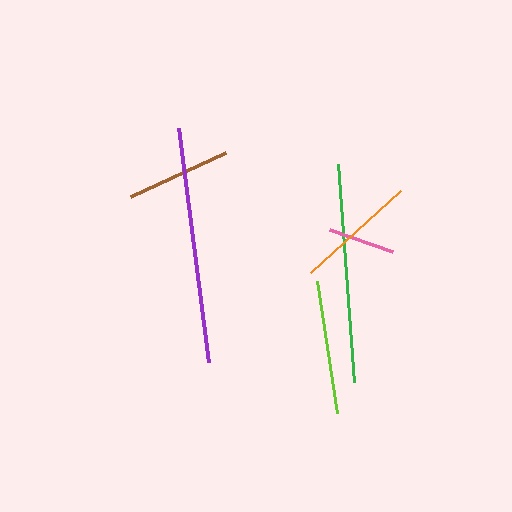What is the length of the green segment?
The green segment is approximately 218 pixels long.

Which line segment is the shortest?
The pink line is the shortest at approximately 67 pixels.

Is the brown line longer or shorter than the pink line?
The brown line is longer than the pink line.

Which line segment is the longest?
The purple line is the longest at approximately 236 pixels.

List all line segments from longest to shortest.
From longest to shortest: purple, green, lime, orange, brown, pink.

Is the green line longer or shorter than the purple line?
The purple line is longer than the green line.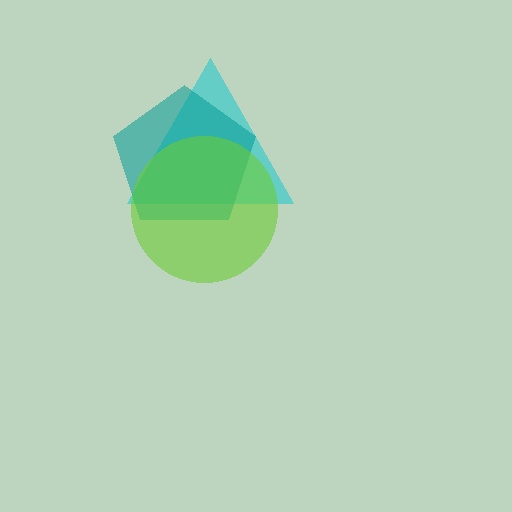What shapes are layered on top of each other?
The layered shapes are: a cyan triangle, a teal pentagon, a lime circle.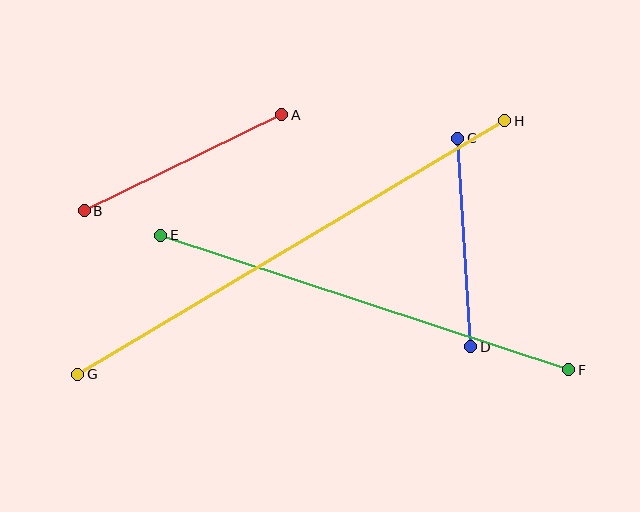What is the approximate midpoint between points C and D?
The midpoint is at approximately (464, 242) pixels.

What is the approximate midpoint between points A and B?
The midpoint is at approximately (183, 163) pixels.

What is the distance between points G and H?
The distance is approximately 496 pixels.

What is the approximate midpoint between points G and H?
The midpoint is at approximately (291, 247) pixels.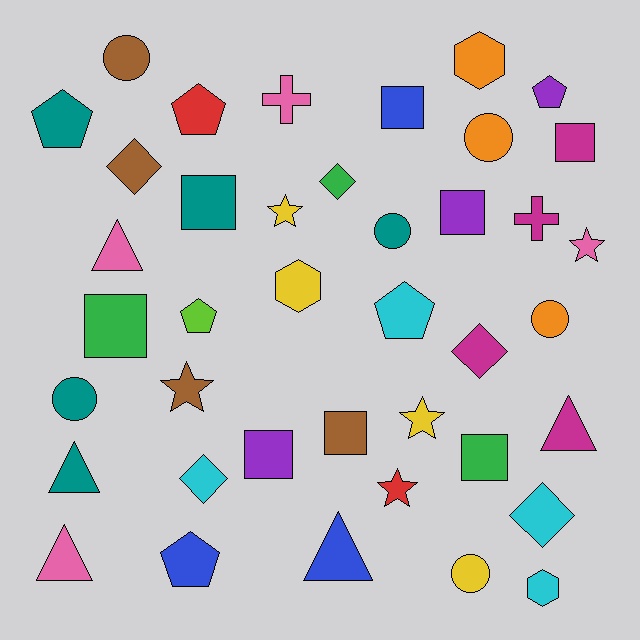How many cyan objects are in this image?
There are 4 cyan objects.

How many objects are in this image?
There are 40 objects.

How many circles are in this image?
There are 6 circles.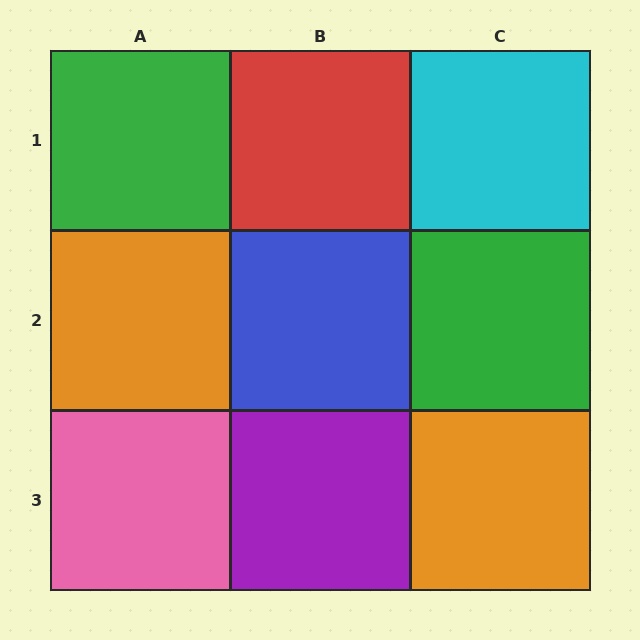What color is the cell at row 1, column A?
Green.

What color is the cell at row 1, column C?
Cyan.